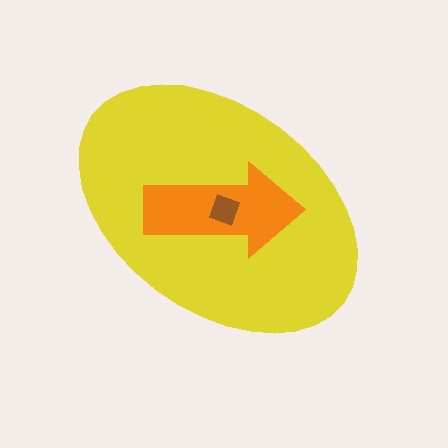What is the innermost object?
The brown diamond.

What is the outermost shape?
The yellow ellipse.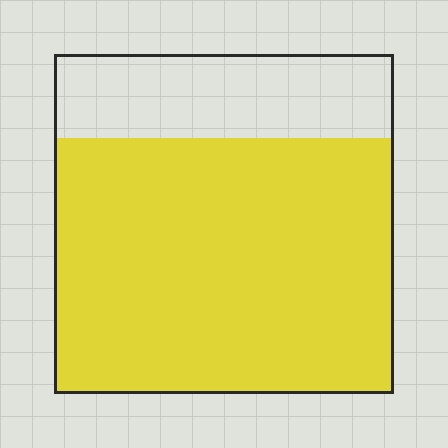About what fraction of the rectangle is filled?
About three quarters (3/4).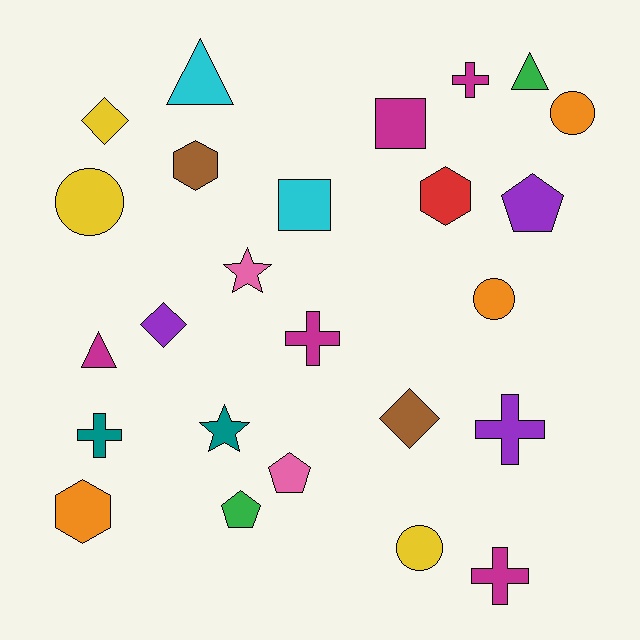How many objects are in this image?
There are 25 objects.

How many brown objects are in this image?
There are 2 brown objects.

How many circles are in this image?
There are 4 circles.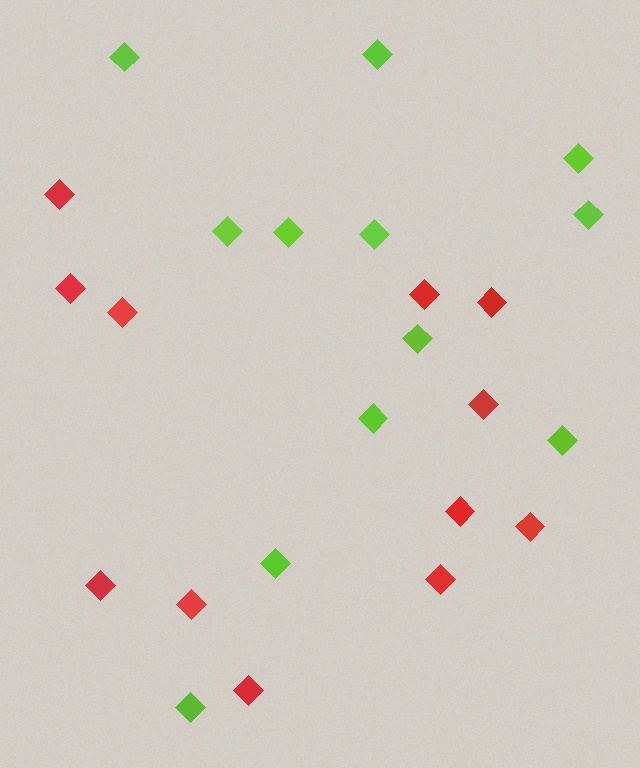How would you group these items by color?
There are 2 groups: one group of red diamonds (12) and one group of lime diamonds (12).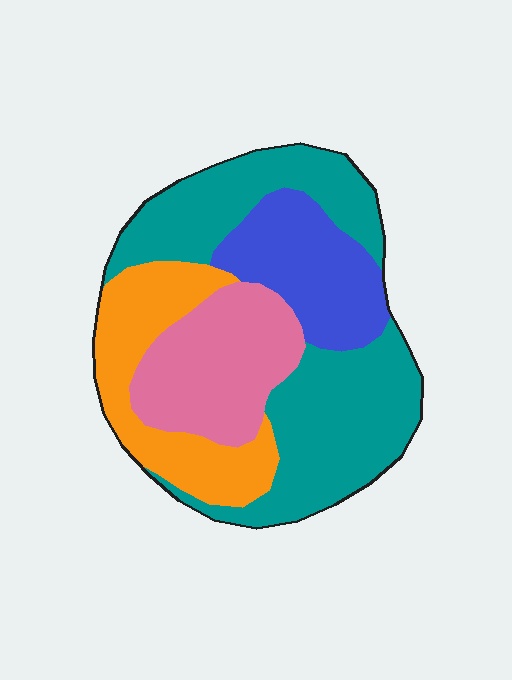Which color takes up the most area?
Teal, at roughly 40%.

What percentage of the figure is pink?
Pink takes up between a sixth and a third of the figure.